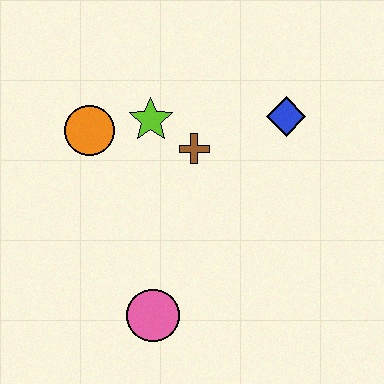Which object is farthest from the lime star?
The pink circle is farthest from the lime star.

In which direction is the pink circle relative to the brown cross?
The pink circle is below the brown cross.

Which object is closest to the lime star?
The brown cross is closest to the lime star.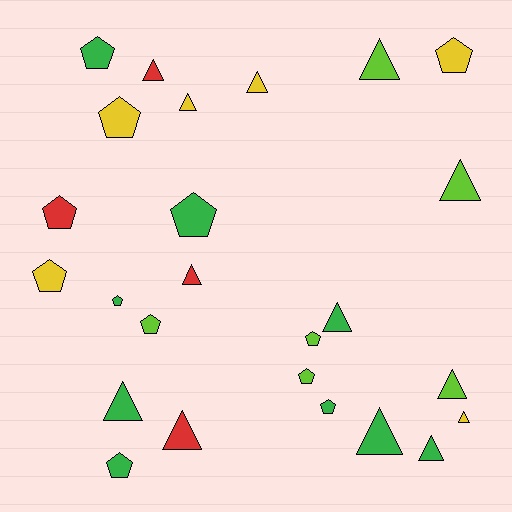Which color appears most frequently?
Green, with 9 objects.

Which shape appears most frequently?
Triangle, with 13 objects.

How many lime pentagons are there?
There are 3 lime pentagons.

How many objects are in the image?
There are 25 objects.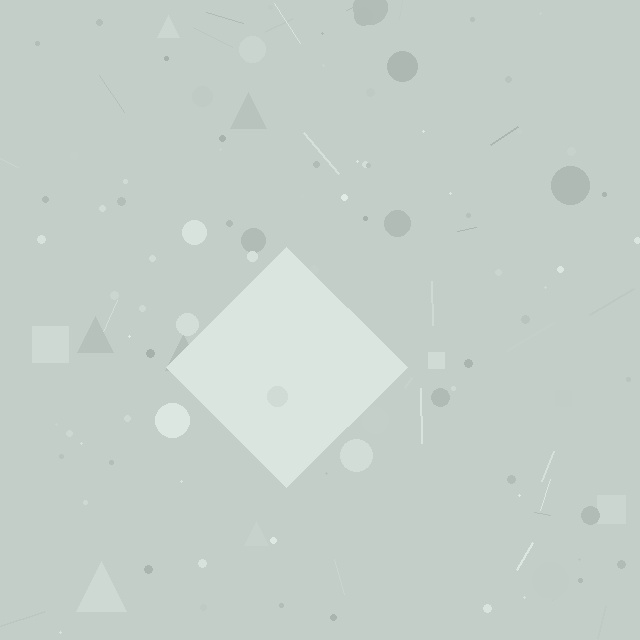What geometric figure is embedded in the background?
A diamond is embedded in the background.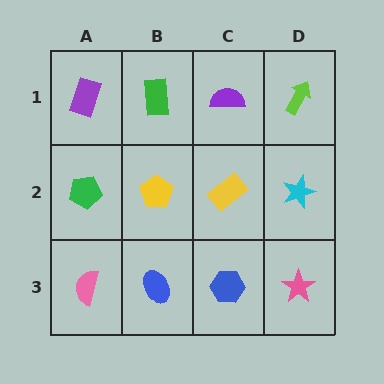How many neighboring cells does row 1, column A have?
2.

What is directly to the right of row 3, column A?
A blue ellipse.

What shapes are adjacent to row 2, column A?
A purple rectangle (row 1, column A), a pink semicircle (row 3, column A), a yellow pentagon (row 2, column B).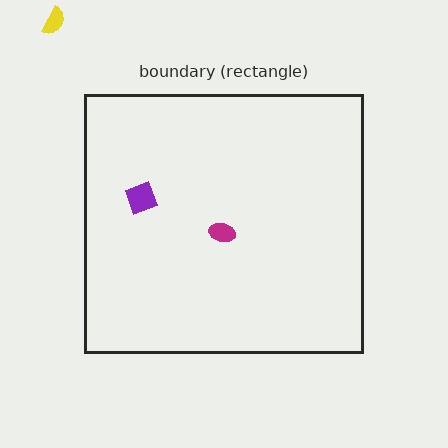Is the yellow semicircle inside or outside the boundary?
Outside.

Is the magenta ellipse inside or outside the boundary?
Inside.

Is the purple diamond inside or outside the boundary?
Inside.